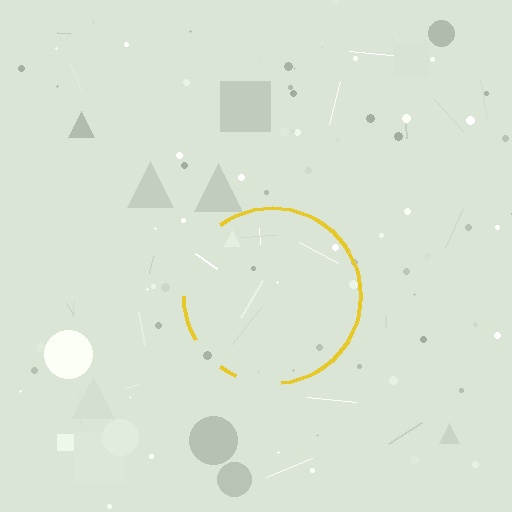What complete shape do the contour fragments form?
The contour fragments form a circle.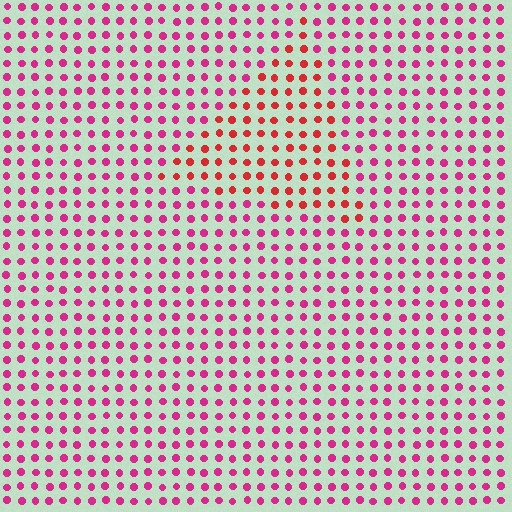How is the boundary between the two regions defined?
The boundary is defined purely by a slight shift in hue (about 32 degrees). Spacing, size, and orientation are identical on both sides.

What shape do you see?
I see a triangle.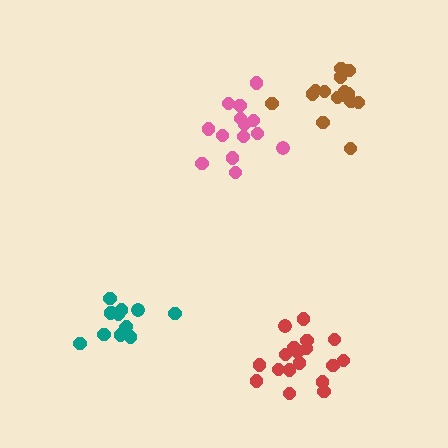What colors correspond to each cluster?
The clusters are colored: brown, teal, red, pink.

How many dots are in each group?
Group 1: 15 dots, Group 2: 13 dots, Group 3: 18 dots, Group 4: 14 dots (60 total).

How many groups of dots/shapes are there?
There are 4 groups.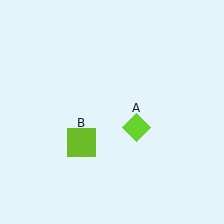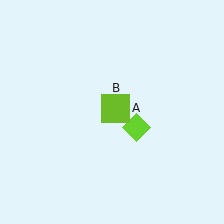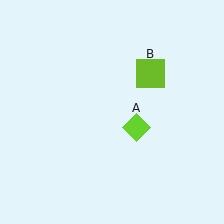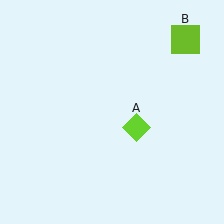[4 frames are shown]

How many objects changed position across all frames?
1 object changed position: lime square (object B).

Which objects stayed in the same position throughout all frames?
Lime diamond (object A) remained stationary.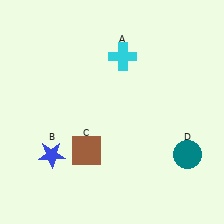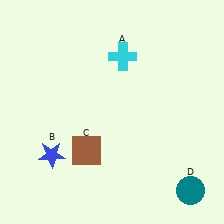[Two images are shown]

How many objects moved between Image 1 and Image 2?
1 object moved between the two images.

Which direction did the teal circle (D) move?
The teal circle (D) moved down.